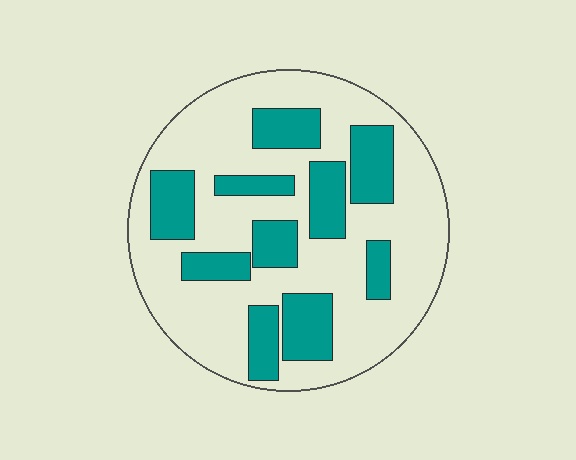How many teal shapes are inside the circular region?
10.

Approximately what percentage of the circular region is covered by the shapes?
Approximately 30%.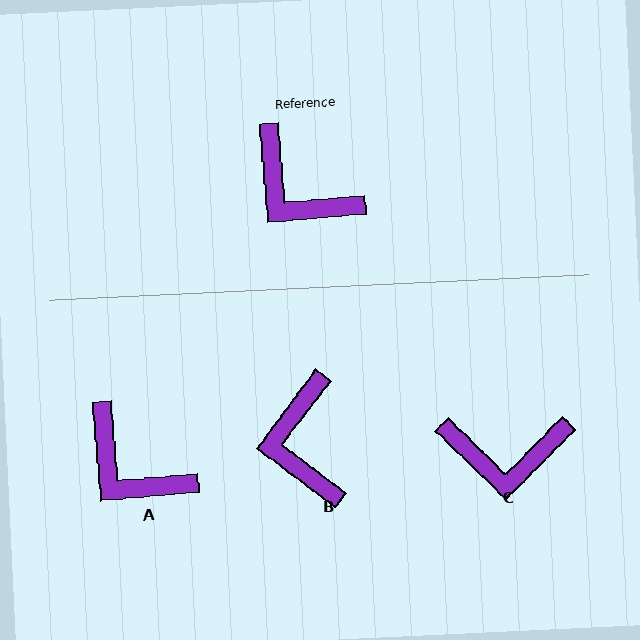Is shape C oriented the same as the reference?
No, it is off by about 41 degrees.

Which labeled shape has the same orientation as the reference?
A.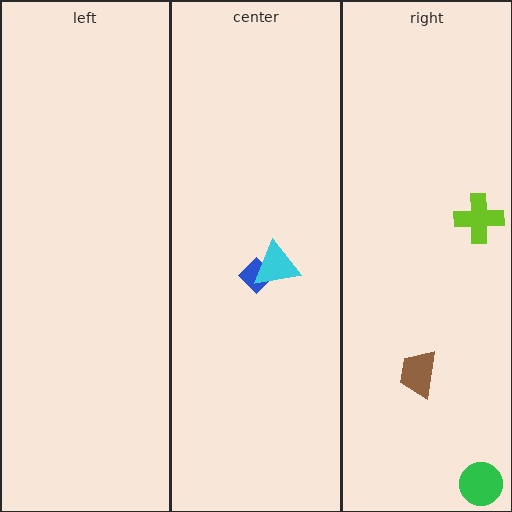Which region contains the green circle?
The right region.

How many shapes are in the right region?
3.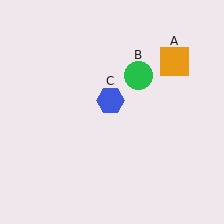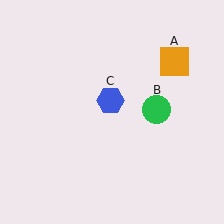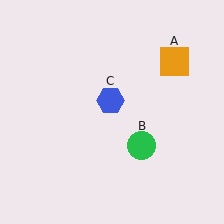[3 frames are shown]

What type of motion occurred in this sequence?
The green circle (object B) rotated clockwise around the center of the scene.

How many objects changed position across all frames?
1 object changed position: green circle (object B).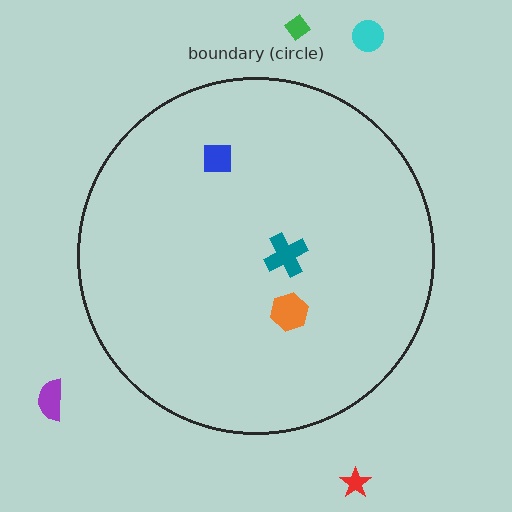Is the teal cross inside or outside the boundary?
Inside.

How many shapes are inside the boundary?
3 inside, 4 outside.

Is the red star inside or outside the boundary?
Outside.